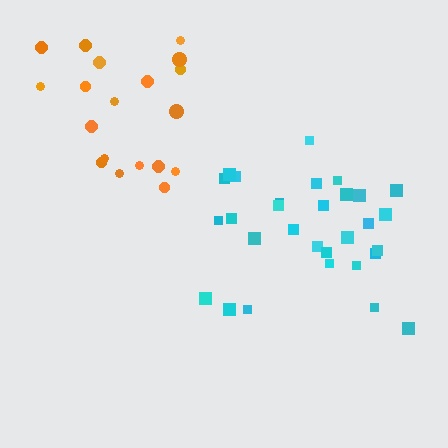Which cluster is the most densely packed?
Cyan.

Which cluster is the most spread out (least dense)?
Orange.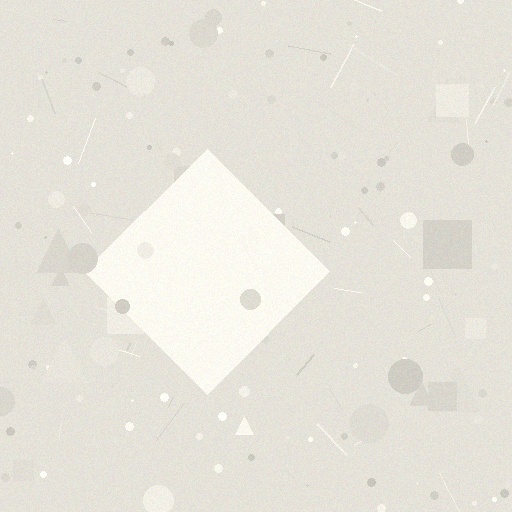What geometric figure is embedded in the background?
A diamond is embedded in the background.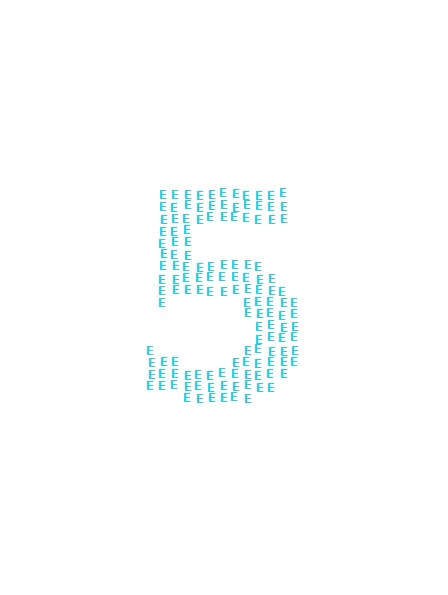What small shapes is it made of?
It is made of small letter E's.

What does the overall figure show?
The overall figure shows the digit 5.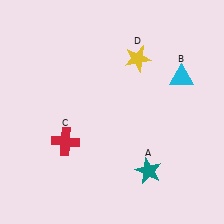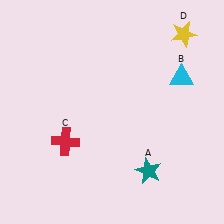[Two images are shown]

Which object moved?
The yellow star (D) moved right.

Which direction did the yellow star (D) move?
The yellow star (D) moved right.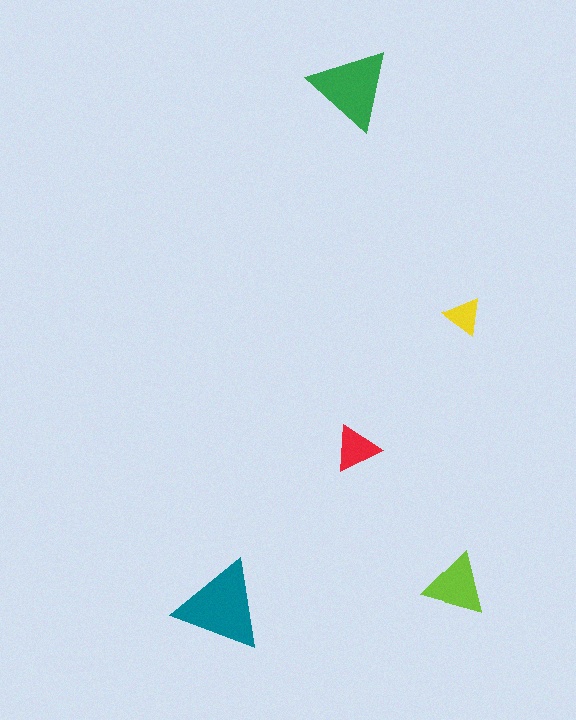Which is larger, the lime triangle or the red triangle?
The lime one.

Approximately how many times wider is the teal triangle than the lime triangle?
About 1.5 times wider.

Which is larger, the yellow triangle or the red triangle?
The red one.